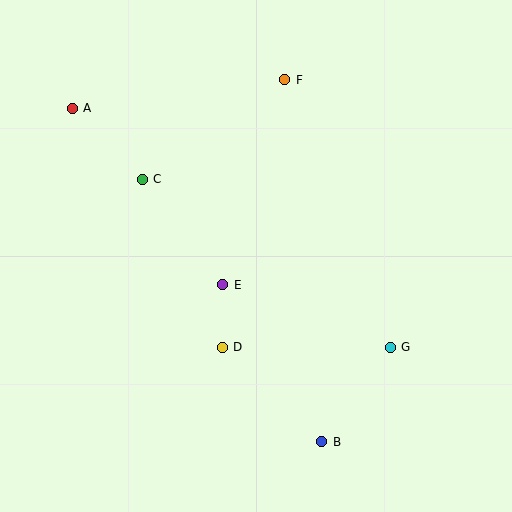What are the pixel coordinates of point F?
Point F is at (285, 80).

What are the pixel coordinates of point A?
Point A is at (72, 108).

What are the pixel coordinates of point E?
Point E is at (223, 285).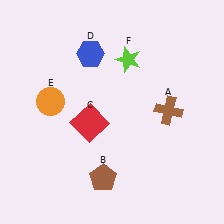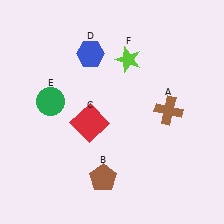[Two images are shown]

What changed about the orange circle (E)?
In Image 1, E is orange. In Image 2, it changed to green.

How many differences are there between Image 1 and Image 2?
There is 1 difference between the two images.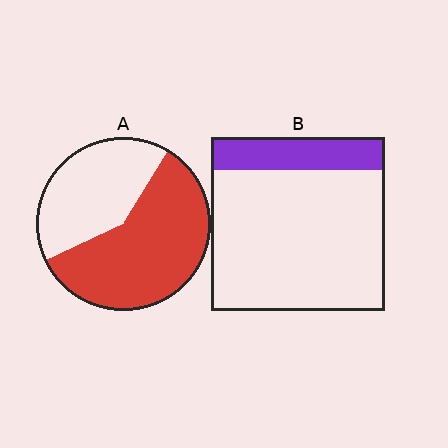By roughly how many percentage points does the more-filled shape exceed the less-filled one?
By roughly 40 percentage points (A over B).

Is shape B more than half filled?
No.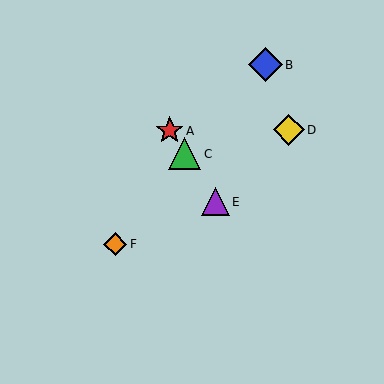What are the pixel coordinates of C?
Object C is at (184, 154).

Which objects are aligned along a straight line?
Objects A, C, E are aligned along a straight line.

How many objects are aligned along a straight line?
3 objects (A, C, E) are aligned along a straight line.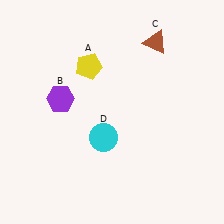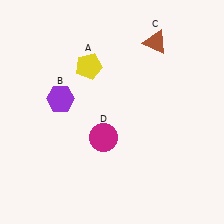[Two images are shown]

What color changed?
The circle (D) changed from cyan in Image 1 to magenta in Image 2.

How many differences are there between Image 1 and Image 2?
There is 1 difference between the two images.